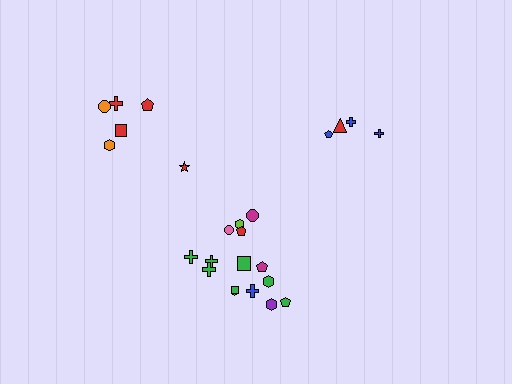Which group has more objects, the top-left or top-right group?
The top-left group.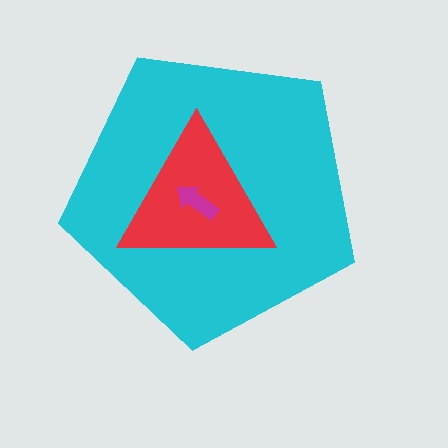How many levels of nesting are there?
3.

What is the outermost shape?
The cyan pentagon.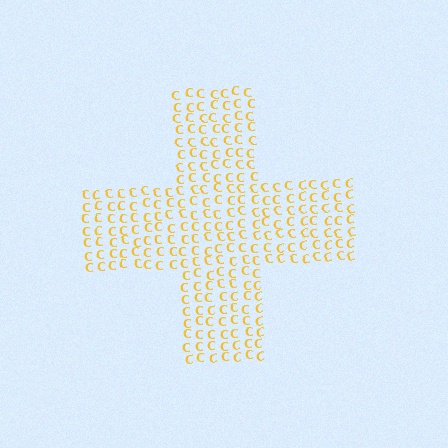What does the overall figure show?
The overall figure shows a cross.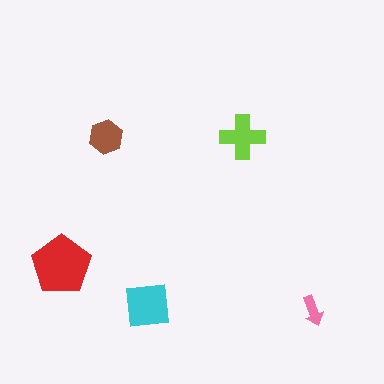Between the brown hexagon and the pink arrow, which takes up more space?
The brown hexagon.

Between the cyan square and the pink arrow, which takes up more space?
The cyan square.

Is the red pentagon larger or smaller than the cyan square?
Larger.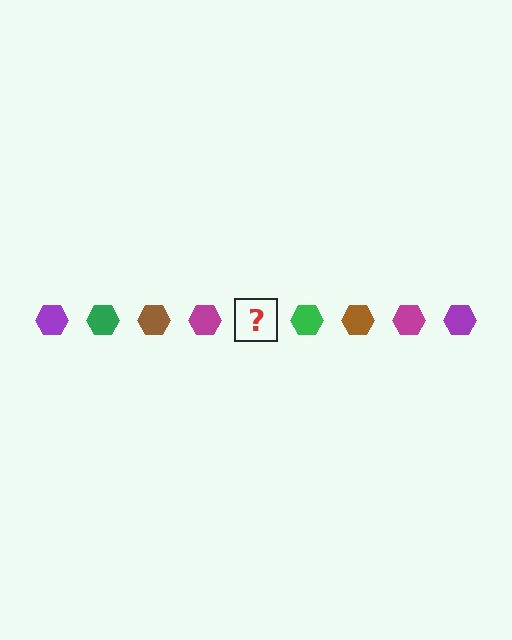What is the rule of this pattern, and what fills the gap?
The rule is that the pattern cycles through purple, green, brown, magenta hexagons. The gap should be filled with a purple hexagon.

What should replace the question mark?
The question mark should be replaced with a purple hexagon.